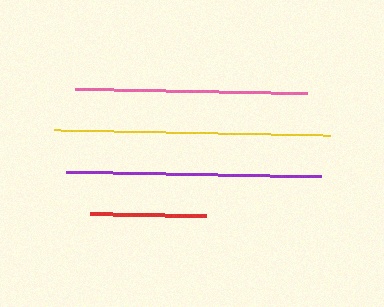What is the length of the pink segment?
The pink segment is approximately 232 pixels long.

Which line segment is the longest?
The yellow line is the longest at approximately 276 pixels.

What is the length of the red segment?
The red segment is approximately 116 pixels long.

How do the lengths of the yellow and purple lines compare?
The yellow and purple lines are approximately the same length.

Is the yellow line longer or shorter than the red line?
The yellow line is longer than the red line.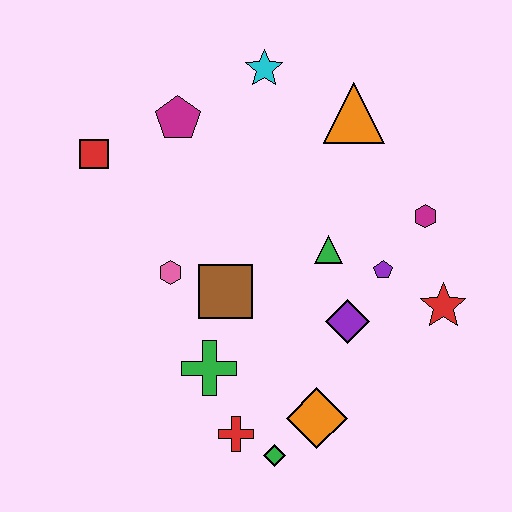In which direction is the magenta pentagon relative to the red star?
The magenta pentagon is to the left of the red star.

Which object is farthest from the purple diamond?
The red square is farthest from the purple diamond.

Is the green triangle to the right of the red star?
No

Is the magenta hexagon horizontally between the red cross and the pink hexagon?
No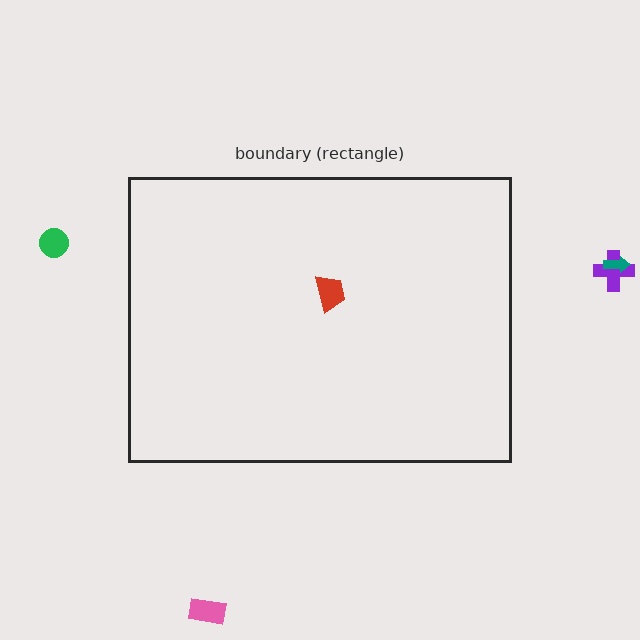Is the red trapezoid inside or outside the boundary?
Inside.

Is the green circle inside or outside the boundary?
Outside.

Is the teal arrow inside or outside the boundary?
Outside.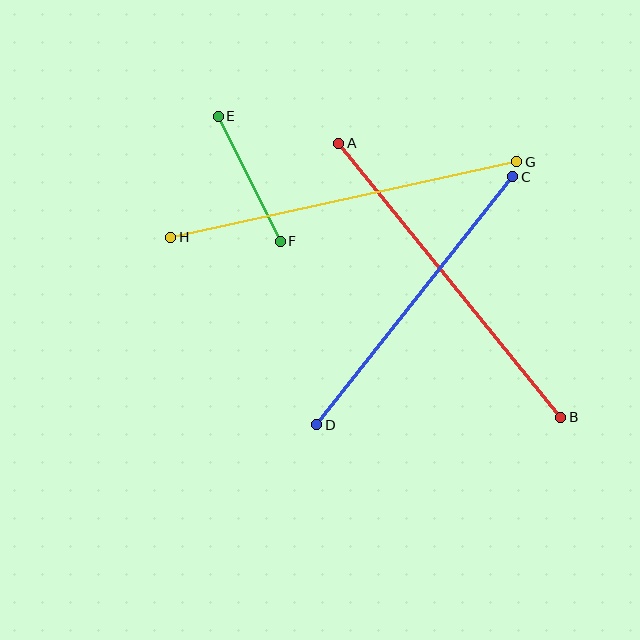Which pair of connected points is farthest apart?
Points G and H are farthest apart.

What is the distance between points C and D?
The distance is approximately 316 pixels.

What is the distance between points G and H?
The distance is approximately 354 pixels.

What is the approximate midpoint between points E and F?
The midpoint is at approximately (249, 179) pixels.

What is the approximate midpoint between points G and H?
The midpoint is at approximately (344, 199) pixels.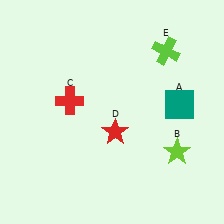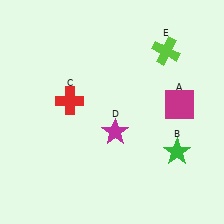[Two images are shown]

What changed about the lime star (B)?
In Image 1, B is lime. In Image 2, it changed to green.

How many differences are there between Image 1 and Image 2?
There are 3 differences between the two images.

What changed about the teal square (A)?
In Image 1, A is teal. In Image 2, it changed to magenta.